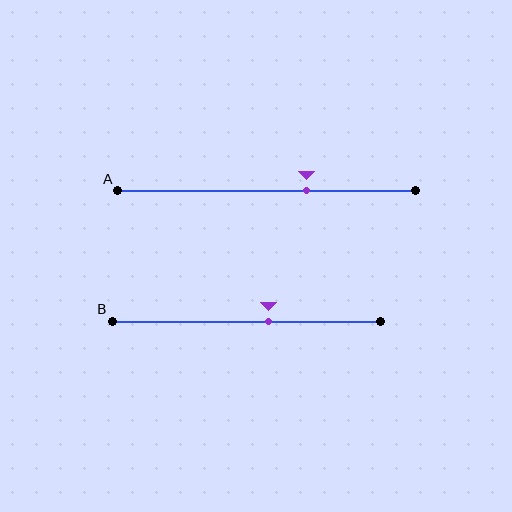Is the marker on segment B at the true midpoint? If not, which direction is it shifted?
No, the marker on segment B is shifted to the right by about 8% of the segment length.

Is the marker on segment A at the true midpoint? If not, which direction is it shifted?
No, the marker on segment A is shifted to the right by about 13% of the segment length.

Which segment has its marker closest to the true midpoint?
Segment B has its marker closest to the true midpoint.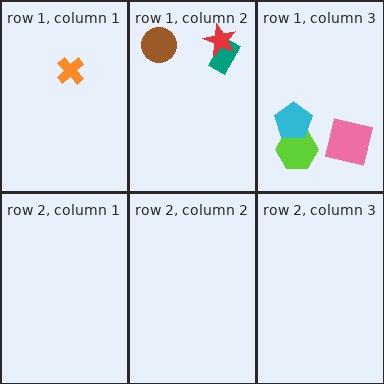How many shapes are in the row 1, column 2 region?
3.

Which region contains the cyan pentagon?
The row 1, column 3 region.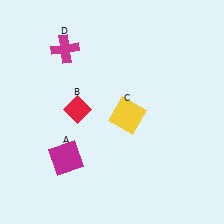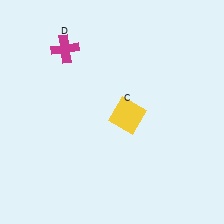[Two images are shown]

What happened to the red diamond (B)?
The red diamond (B) was removed in Image 2. It was in the top-left area of Image 1.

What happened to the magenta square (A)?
The magenta square (A) was removed in Image 2. It was in the bottom-left area of Image 1.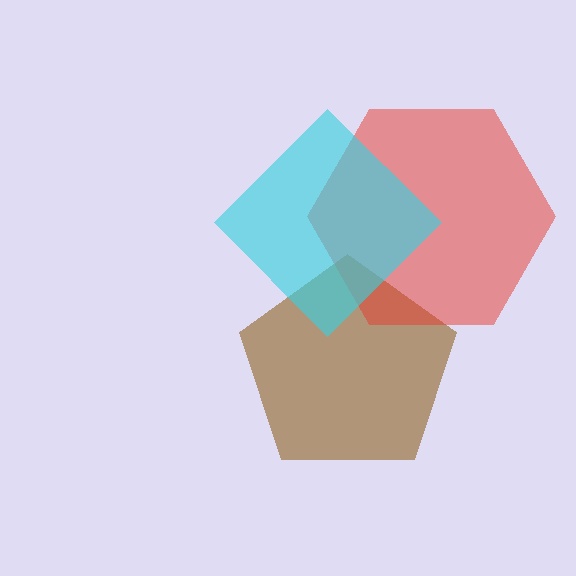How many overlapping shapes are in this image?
There are 3 overlapping shapes in the image.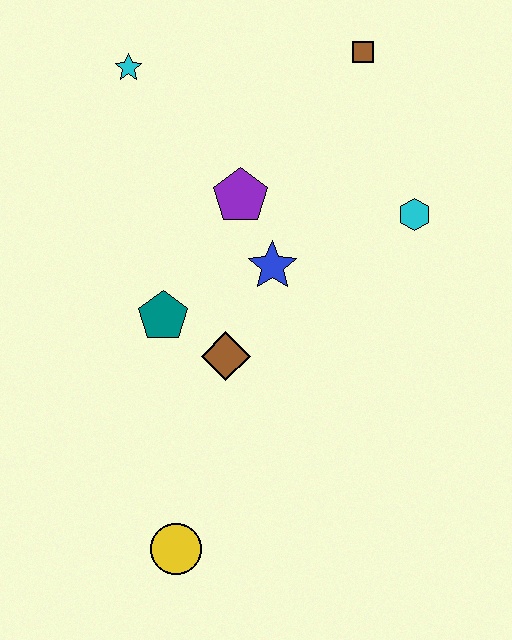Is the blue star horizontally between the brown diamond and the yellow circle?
No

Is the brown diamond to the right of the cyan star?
Yes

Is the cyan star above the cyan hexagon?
Yes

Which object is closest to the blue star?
The purple pentagon is closest to the blue star.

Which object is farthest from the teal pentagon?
The brown square is farthest from the teal pentagon.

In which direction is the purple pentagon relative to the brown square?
The purple pentagon is below the brown square.